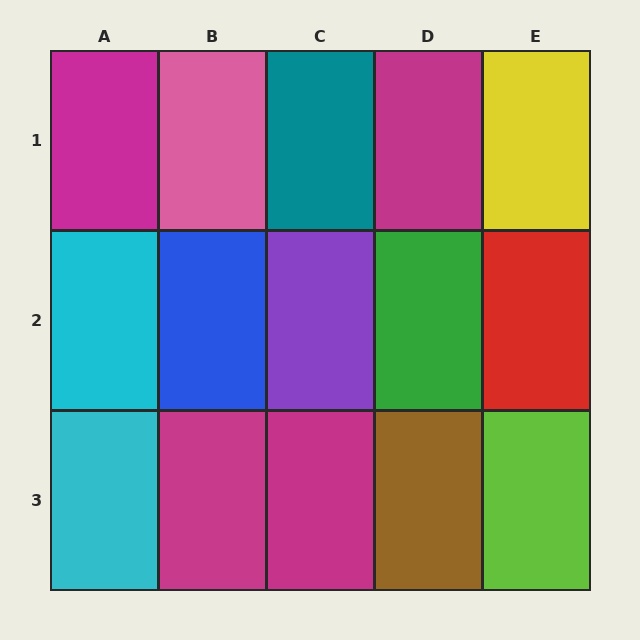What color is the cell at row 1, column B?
Pink.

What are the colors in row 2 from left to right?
Cyan, blue, purple, green, red.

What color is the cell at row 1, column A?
Magenta.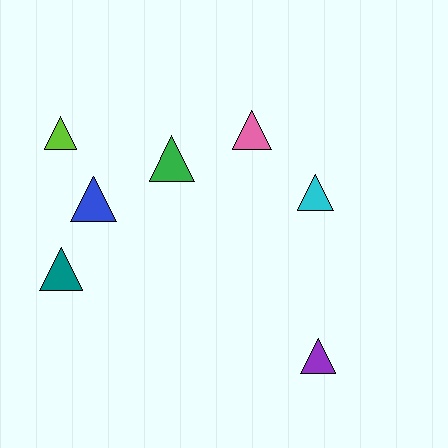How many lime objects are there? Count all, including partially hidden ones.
There is 1 lime object.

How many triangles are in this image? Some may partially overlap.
There are 7 triangles.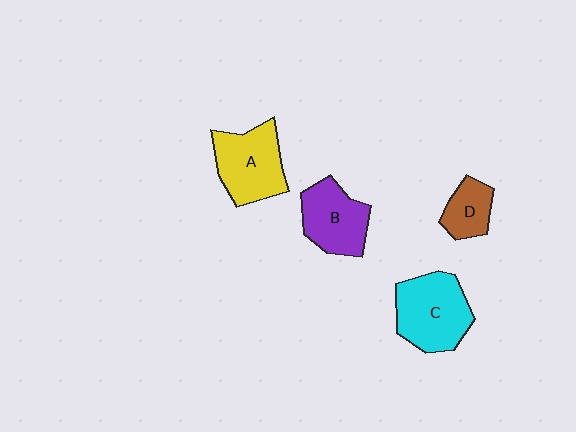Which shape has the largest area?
Shape C (cyan).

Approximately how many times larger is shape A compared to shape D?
Approximately 1.9 times.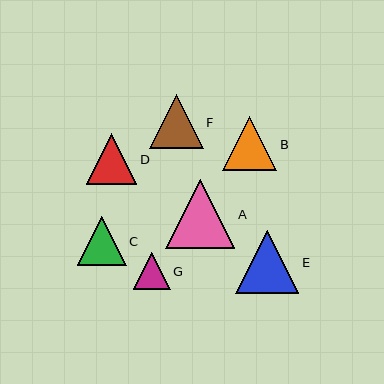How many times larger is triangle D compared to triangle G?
Triangle D is approximately 1.4 times the size of triangle G.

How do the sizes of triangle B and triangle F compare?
Triangle B and triangle F are approximately the same size.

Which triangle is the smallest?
Triangle G is the smallest with a size of approximately 37 pixels.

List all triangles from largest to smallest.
From largest to smallest: A, E, B, F, D, C, G.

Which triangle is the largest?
Triangle A is the largest with a size of approximately 69 pixels.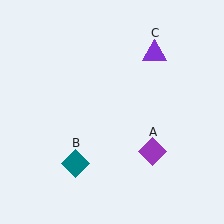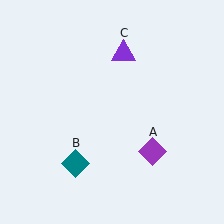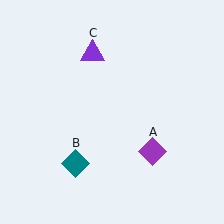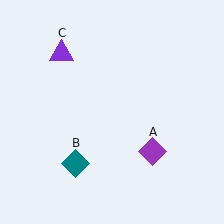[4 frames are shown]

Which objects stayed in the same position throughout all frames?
Purple diamond (object A) and teal diamond (object B) remained stationary.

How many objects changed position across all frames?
1 object changed position: purple triangle (object C).